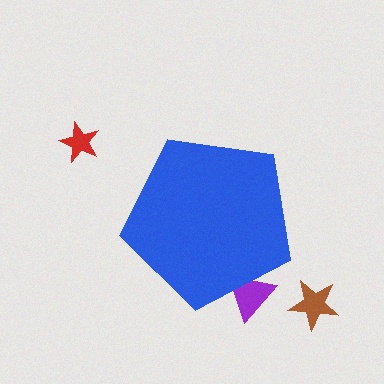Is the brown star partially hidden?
No, the brown star is fully visible.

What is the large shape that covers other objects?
A blue pentagon.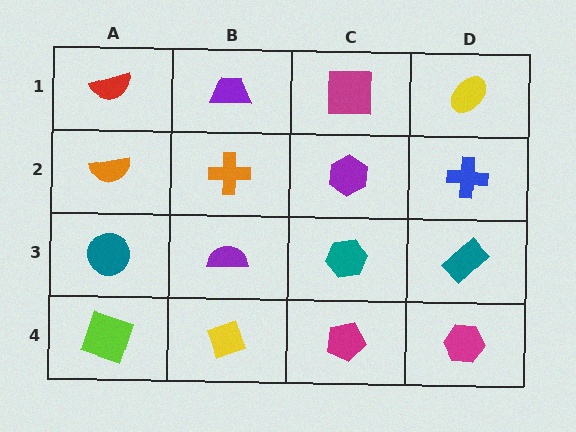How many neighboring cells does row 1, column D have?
2.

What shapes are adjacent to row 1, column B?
An orange cross (row 2, column B), a red semicircle (row 1, column A), a magenta square (row 1, column C).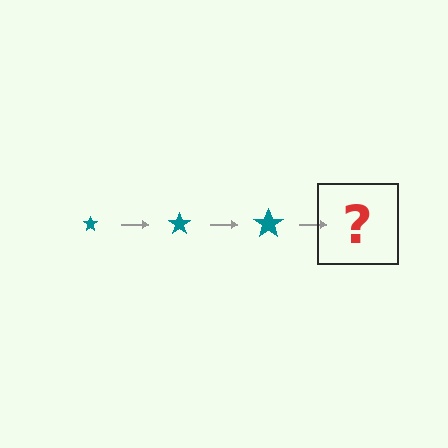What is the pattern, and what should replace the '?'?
The pattern is that the star gets progressively larger each step. The '?' should be a teal star, larger than the previous one.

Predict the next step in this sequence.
The next step is a teal star, larger than the previous one.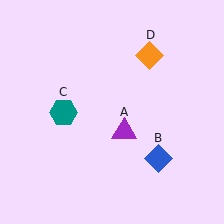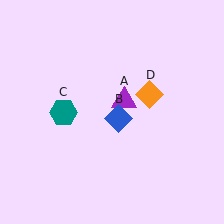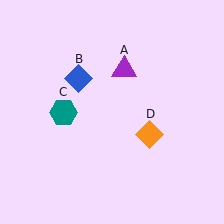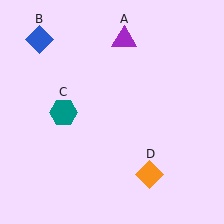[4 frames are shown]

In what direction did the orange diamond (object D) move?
The orange diamond (object D) moved down.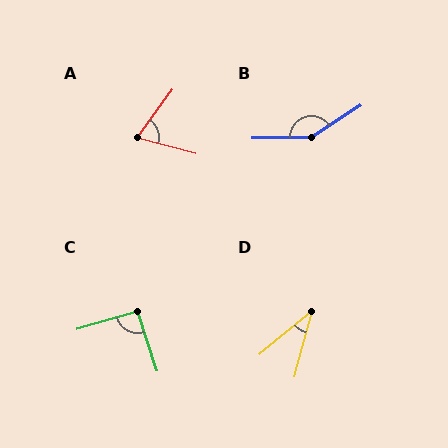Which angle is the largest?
B, at approximately 147 degrees.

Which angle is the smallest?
D, at approximately 35 degrees.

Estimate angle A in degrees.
Approximately 69 degrees.